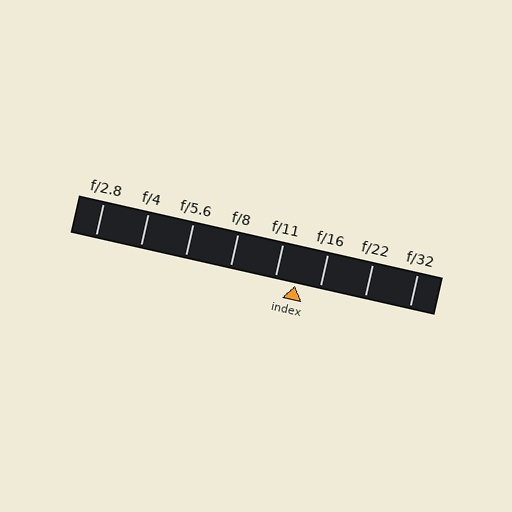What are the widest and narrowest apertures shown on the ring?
The widest aperture shown is f/2.8 and the narrowest is f/32.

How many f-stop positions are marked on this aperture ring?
There are 8 f-stop positions marked.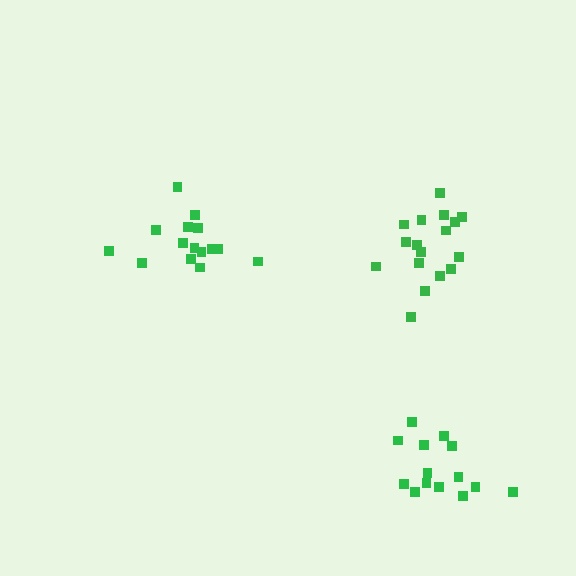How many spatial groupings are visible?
There are 3 spatial groupings.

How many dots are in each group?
Group 1: 14 dots, Group 2: 17 dots, Group 3: 15 dots (46 total).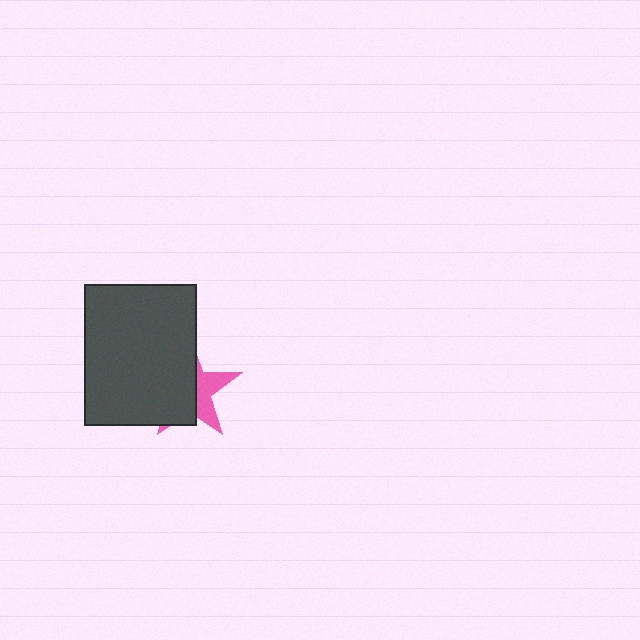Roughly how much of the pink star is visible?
A small part of it is visible (roughly 37%).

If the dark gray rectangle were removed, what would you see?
You would see the complete pink star.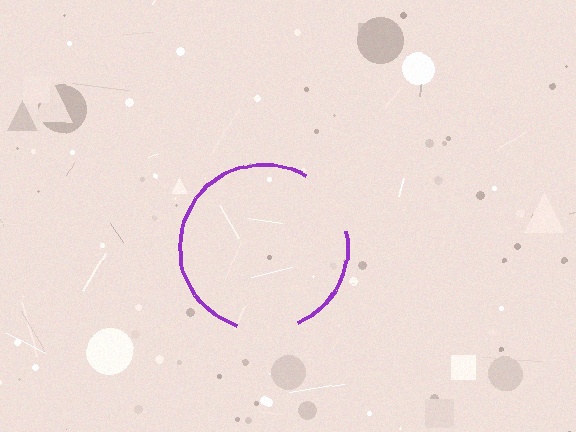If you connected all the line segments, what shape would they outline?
They would outline a circle.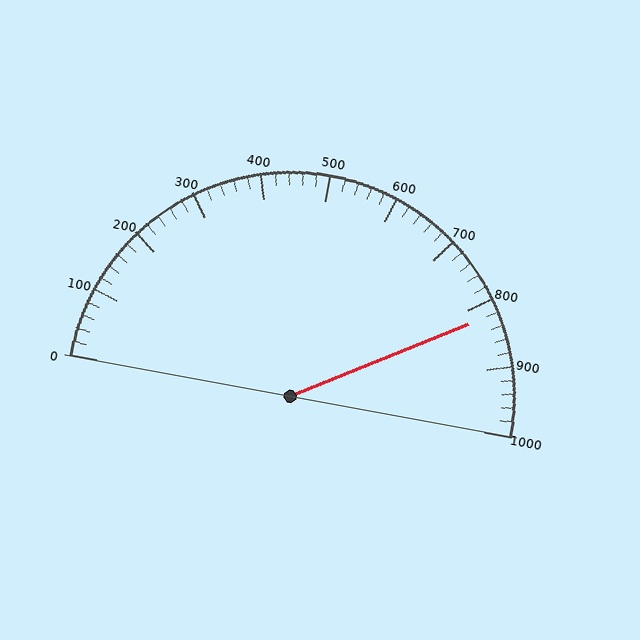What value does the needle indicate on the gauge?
The needle indicates approximately 820.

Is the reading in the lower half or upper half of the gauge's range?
The reading is in the upper half of the range (0 to 1000).